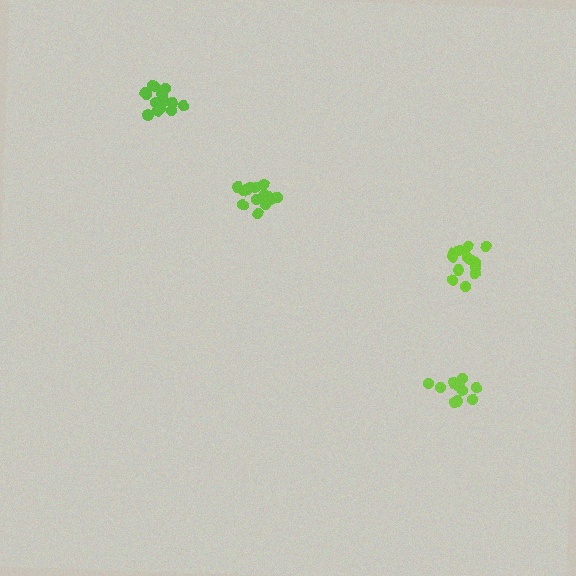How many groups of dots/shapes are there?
There are 4 groups.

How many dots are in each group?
Group 1: 13 dots, Group 2: 14 dots, Group 3: 14 dots, Group 4: 10 dots (51 total).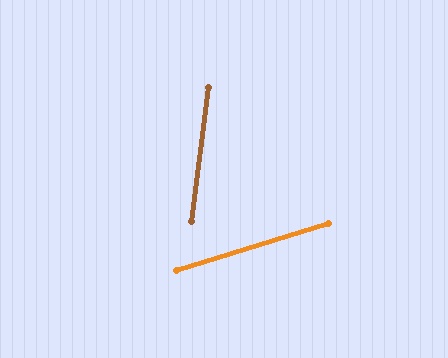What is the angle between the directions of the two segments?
Approximately 66 degrees.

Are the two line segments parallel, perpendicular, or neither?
Neither parallel nor perpendicular — they differ by about 66°.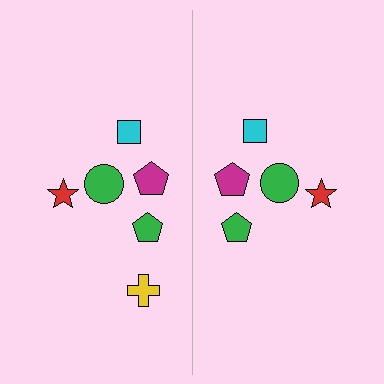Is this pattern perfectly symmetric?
No, the pattern is not perfectly symmetric. A yellow cross is missing from the right side.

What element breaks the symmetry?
A yellow cross is missing from the right side.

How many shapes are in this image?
There are 11 shapes in this image.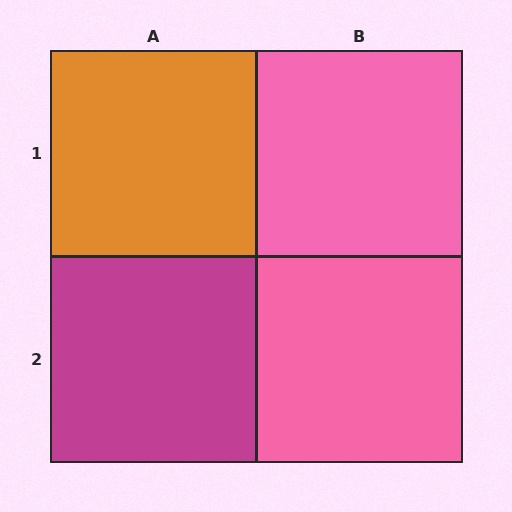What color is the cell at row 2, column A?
Magenta.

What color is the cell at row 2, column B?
Pink.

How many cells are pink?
2 cells are pink.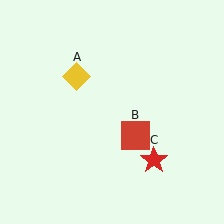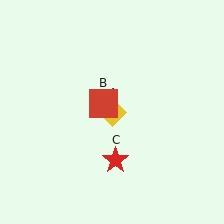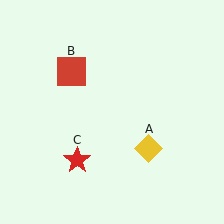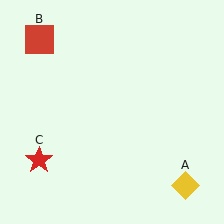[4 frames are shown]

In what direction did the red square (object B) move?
The red square (object B) moved up and to the left.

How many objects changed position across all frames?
3 objects changed position: yellow diamond (object A), red square (object B), red star (object C).